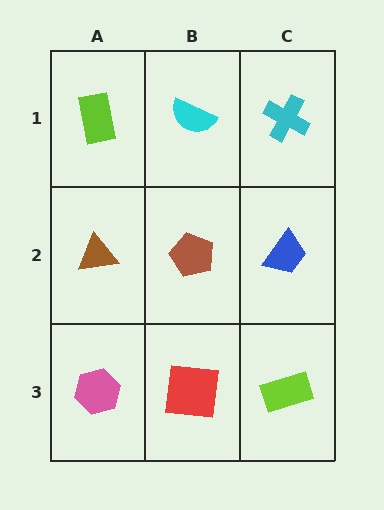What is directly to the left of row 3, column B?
A pink hexagon.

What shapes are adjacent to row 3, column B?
A brown pentagon (row 2, column B), a pink hexagon (row 3, column A), a lime rectangle (row 3, column C).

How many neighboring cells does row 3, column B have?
3.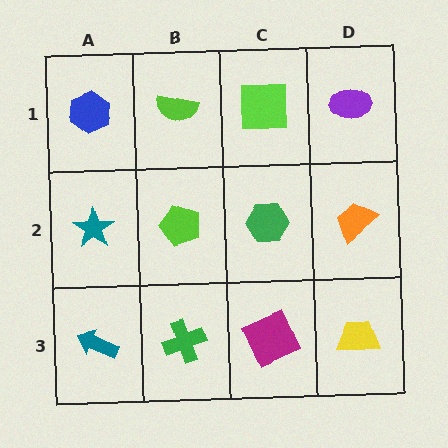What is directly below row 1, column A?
A teal star.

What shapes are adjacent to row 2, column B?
A lime semicircle (row 1, column B), a green cross (row 3, column B), a teal star (row 2, column A), a green hexagon (row 2, column C).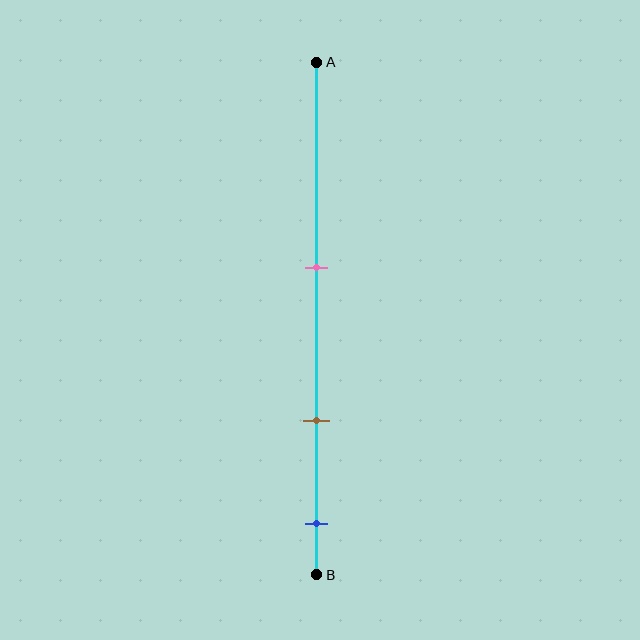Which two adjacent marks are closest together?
The brown and blue marks are the closest adjacent pair.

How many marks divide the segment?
There are 3 marks dividing the segment.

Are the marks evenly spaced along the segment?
Yes, the marks are approximately evenly spaced.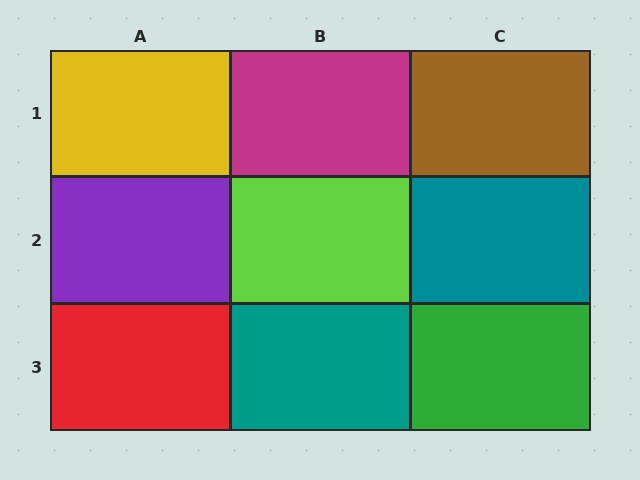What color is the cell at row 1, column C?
Brown.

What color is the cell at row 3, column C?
Green.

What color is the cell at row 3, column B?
Teal.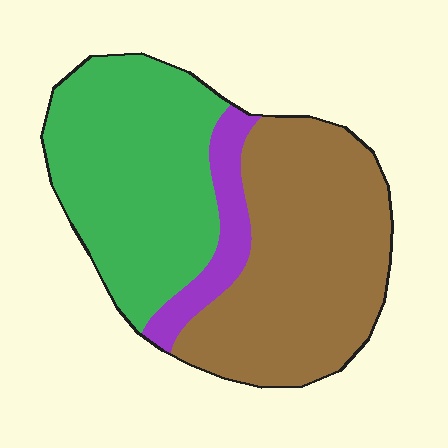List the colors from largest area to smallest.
From largest to smallest: brown, green, purple.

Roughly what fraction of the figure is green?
Green takes up about two fifths (2/5) of the figure.